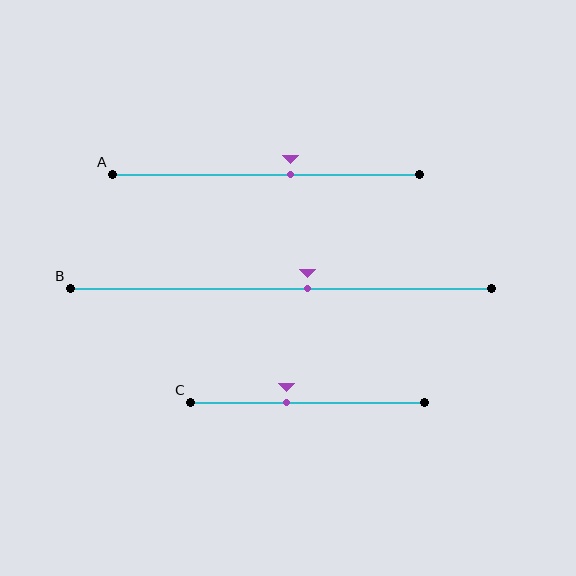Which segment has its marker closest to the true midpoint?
Segment B has its marker closest to the true midpoint.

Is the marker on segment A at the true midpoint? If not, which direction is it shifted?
No, the marker on segment A is shifted to the right by about 8% of the segment length.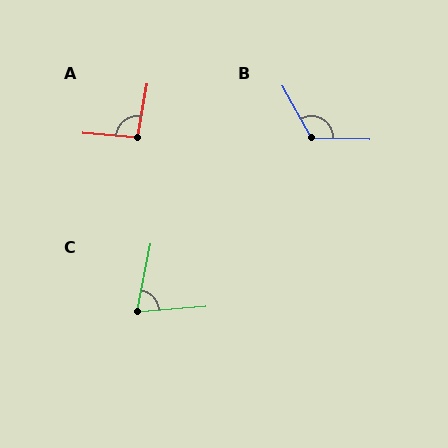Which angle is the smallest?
C, at approximately 74 degrees.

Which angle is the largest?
B, at approximately 120 degrees.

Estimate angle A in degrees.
Approximately 96 degrees.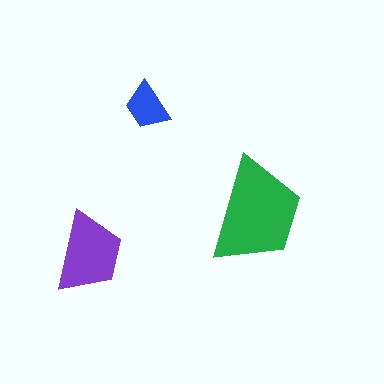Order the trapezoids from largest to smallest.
the green one, the purple one, the blue one.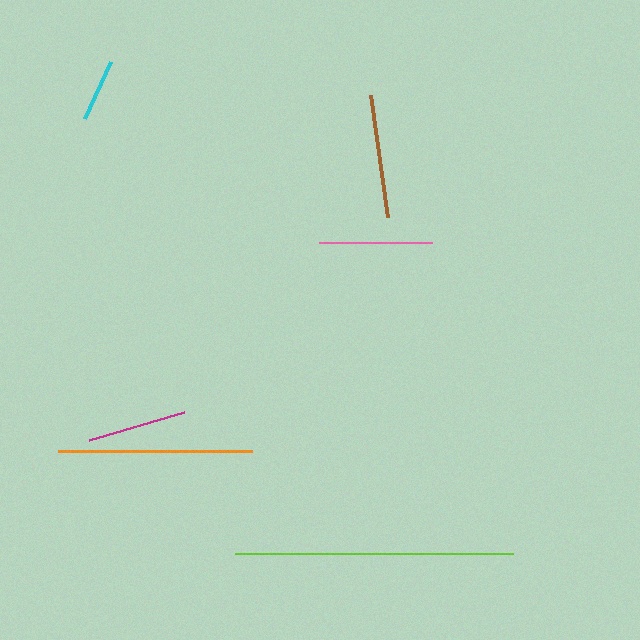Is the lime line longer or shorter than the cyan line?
The lime line is longer than the cyan line.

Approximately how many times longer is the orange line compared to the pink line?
The orange line is approximately 1.7 times the length of the pink line.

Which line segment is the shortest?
The cyan line is the shortest at approximately 62 pixels.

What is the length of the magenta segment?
The magenta segment is approximately 99 pixels long.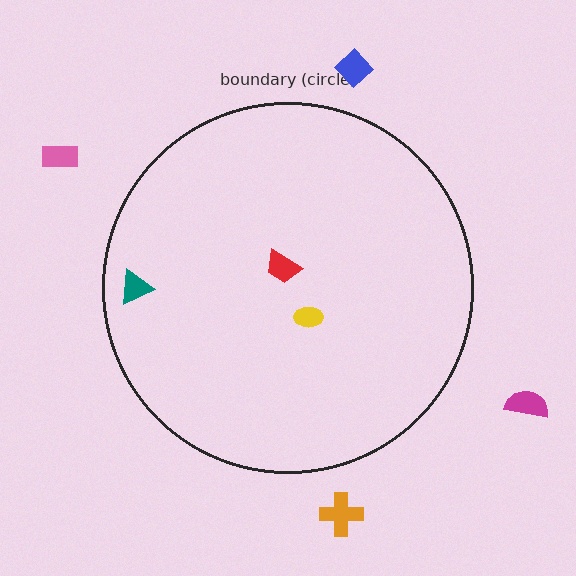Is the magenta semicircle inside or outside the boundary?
Outside.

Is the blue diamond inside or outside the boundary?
Outside.